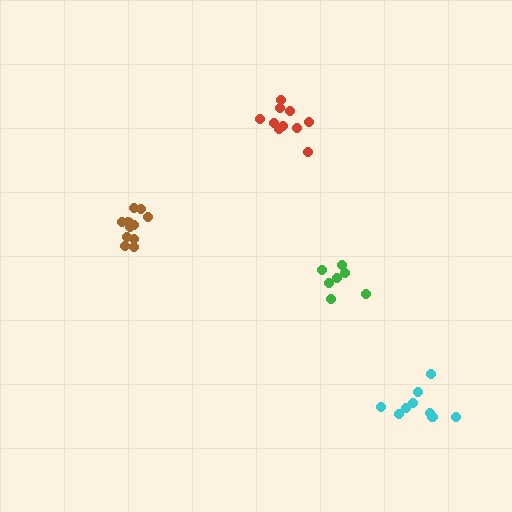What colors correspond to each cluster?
The clusters are colored: red, green, cyan, brown.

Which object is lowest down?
The cyan cluster is bottommost.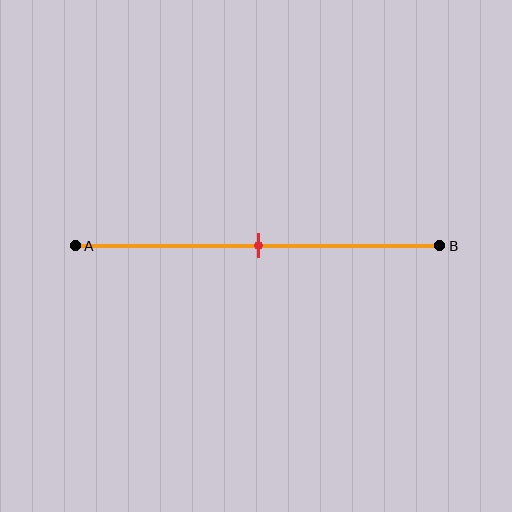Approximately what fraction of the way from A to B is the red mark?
The red mark is approximately 50% of the way from A to B.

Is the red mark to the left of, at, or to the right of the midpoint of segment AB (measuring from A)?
The red mark is approximately at the midpoint of segment AB.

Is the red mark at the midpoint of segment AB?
Yes, the mark is approximately at the midpoint.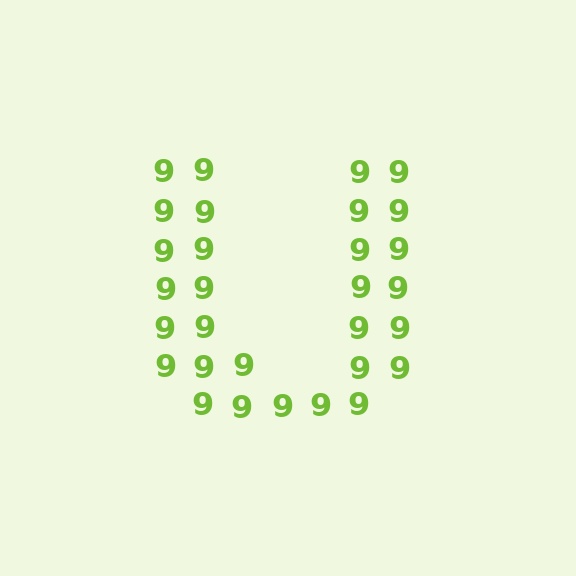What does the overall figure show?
The overall figure shows the letter U.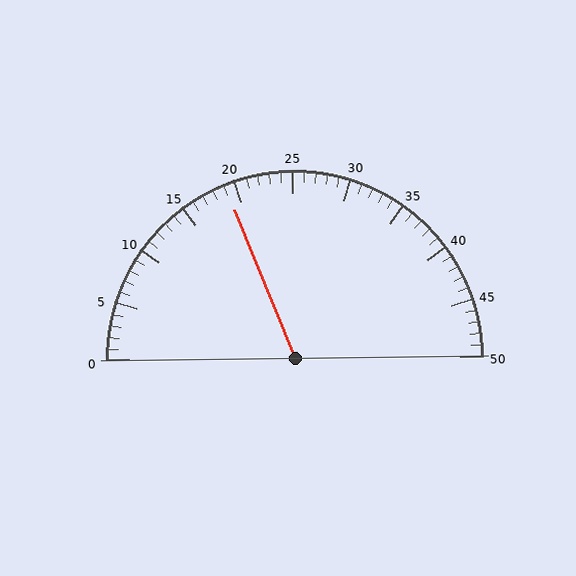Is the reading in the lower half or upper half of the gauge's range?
The reading is in the lower half of the range (0 to 50).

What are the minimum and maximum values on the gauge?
The gauge ranges from 0 to 50.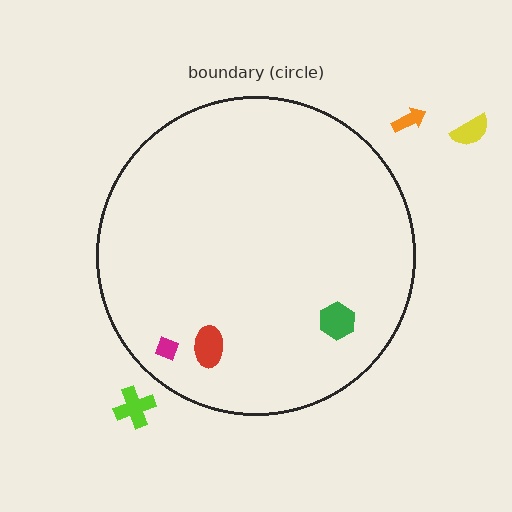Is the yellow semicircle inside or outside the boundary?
Outside.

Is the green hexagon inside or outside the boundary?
Inside.